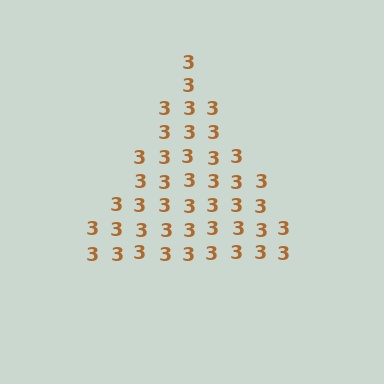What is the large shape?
The large shape is a triangle.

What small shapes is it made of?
It is made of small digit 3's.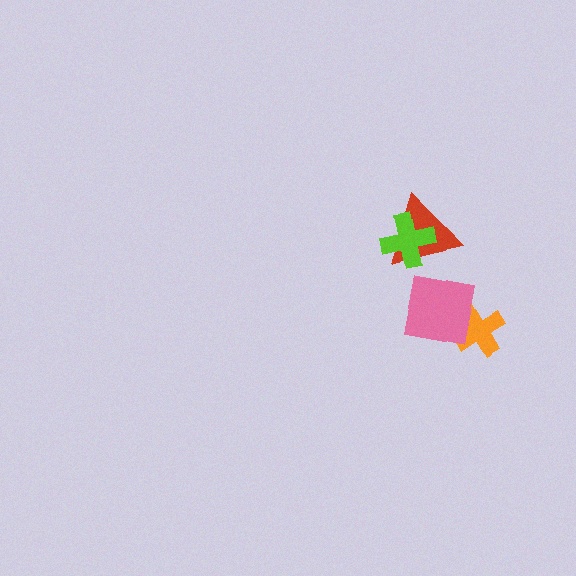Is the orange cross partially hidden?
Yes, it is partially covered by another shape.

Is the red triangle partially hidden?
Yes, it is partially covered by another shape.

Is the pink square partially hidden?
No, no other shape covers it.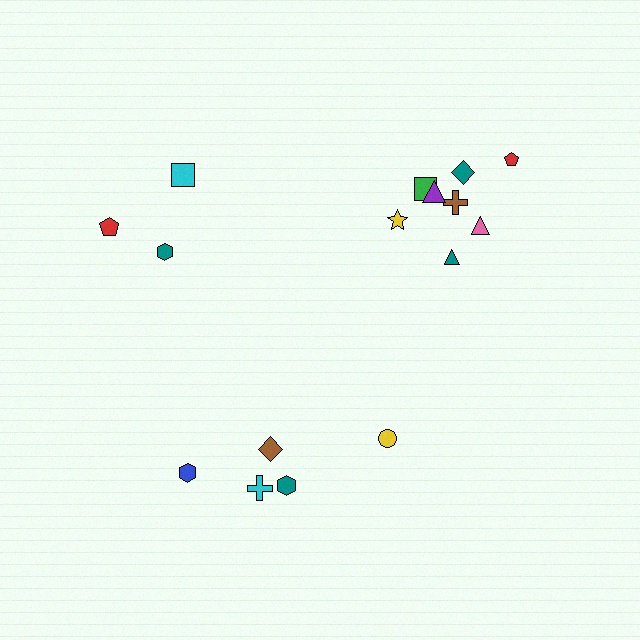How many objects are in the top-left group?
There are 3 objects.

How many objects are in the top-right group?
There are 8 objects.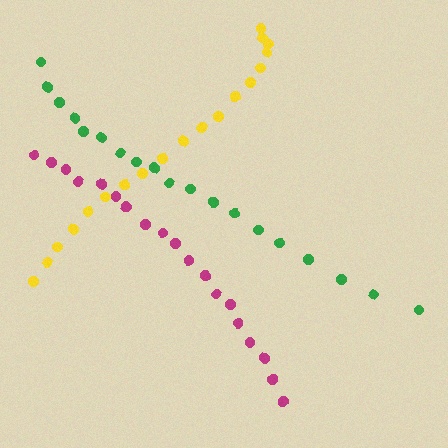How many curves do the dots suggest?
There are 3 distinct paths.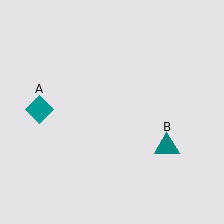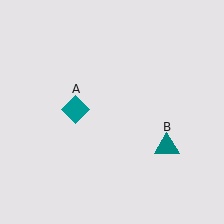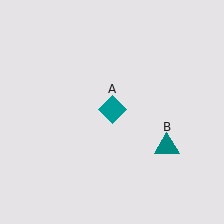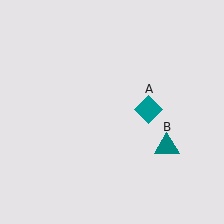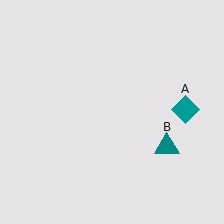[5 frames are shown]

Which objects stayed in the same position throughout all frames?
Teal triangle (object B) remained stationary.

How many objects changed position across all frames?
1 object changed position: teal diamond (object A).